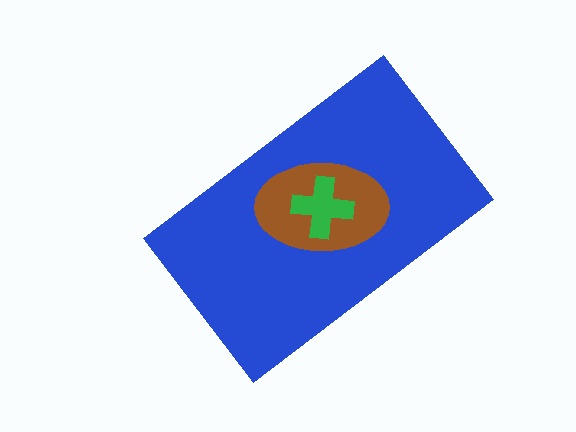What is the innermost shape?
The green cross.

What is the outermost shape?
The blue rectangle.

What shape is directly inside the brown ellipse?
The green cross.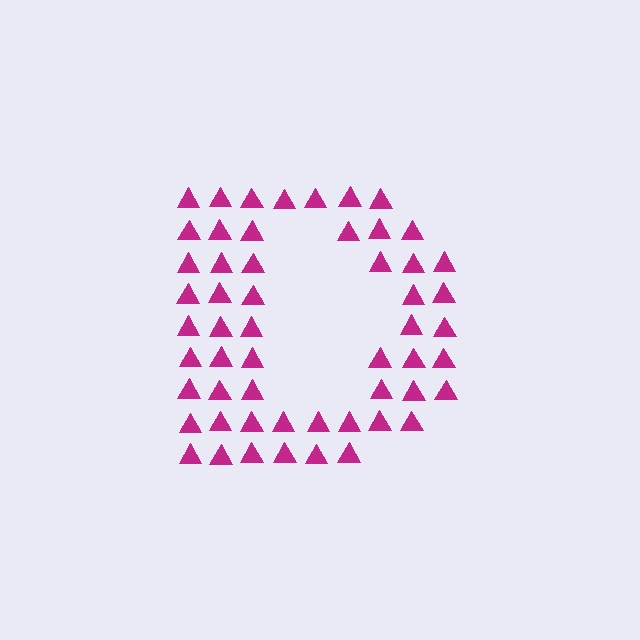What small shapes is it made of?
It is made of small triangles.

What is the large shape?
The large shape is the letter D.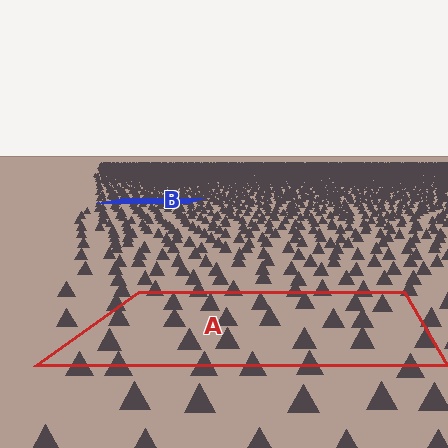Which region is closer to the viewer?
Region A is closer. The texture elements there are larger and more spread out.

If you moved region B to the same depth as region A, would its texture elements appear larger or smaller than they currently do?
They would appear larger. At a closer depth, the same texture elements are projected at a bigger on-screen size.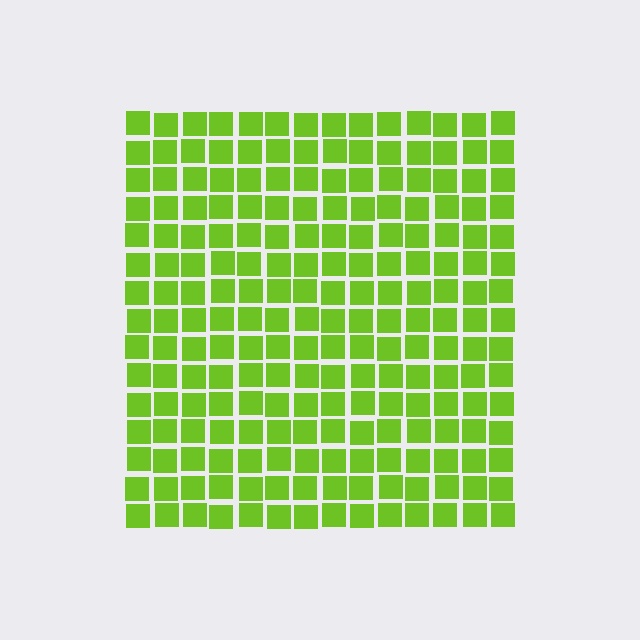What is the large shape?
The large shape is a square.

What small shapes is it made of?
It is made of small squares.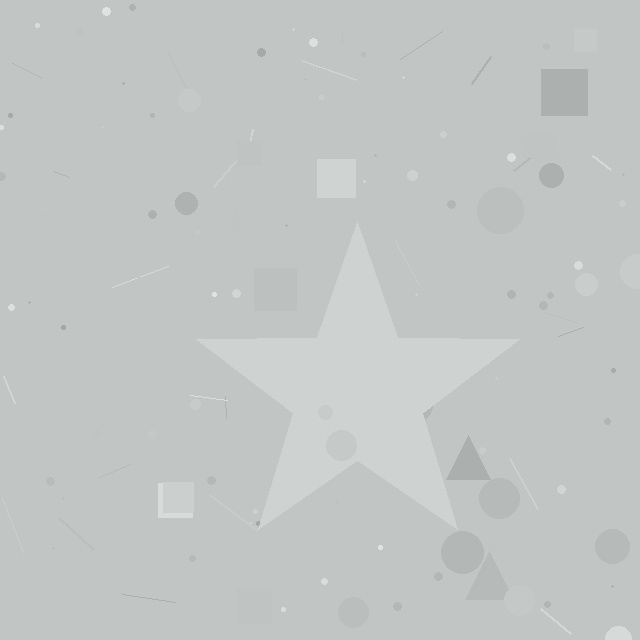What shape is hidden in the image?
A star is hidden in the image.